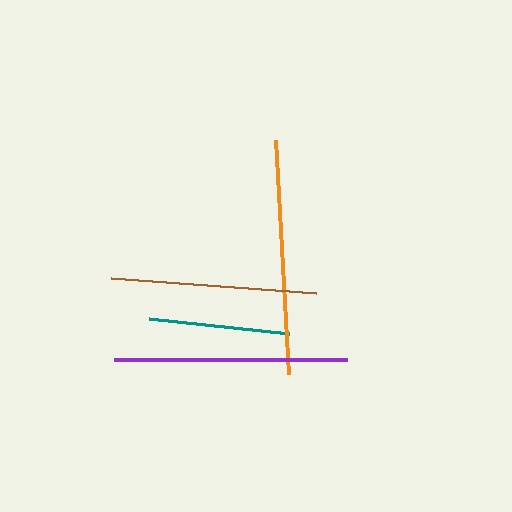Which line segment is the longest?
The orange line is the longest at approximately 234 pixels.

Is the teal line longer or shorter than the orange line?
The orange line is longer than the teal line.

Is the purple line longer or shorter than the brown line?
The purple line is longer than the brown line.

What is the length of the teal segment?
The teal segment is approximately 141 pixels long.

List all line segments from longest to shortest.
From longest to shortest: orange, purple, brown, teal.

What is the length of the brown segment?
The brown segment is approximately 205 pixels long.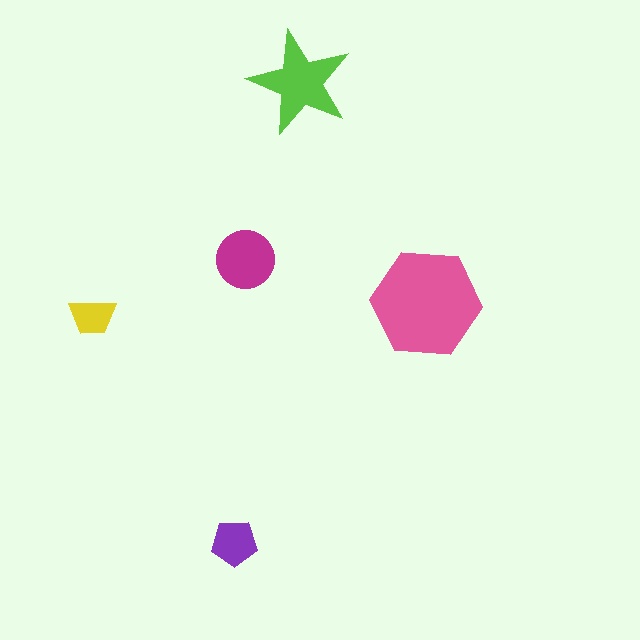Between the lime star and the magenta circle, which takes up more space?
The lime star.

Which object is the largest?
The pink hexagon.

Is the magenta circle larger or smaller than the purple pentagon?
Larger.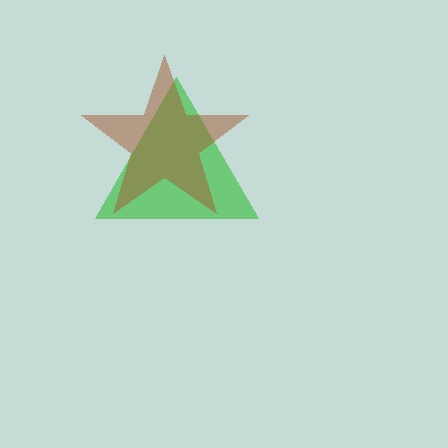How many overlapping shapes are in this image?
There are 2 overlapping shapes in the image.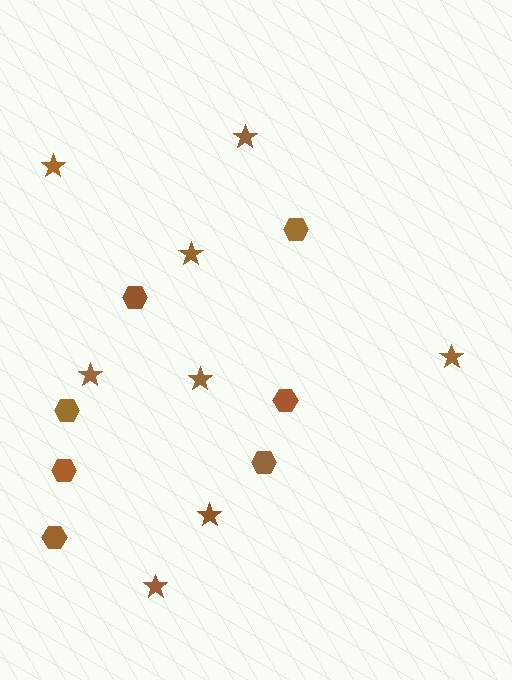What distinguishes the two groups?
There are 2 groups: one group of stars (8) and one group of hexagons (7).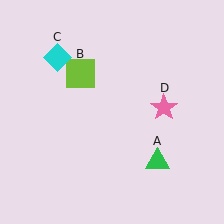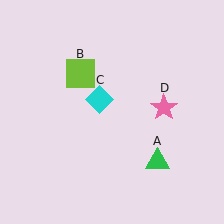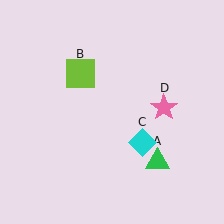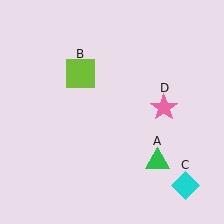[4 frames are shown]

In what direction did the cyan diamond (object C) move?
The cyan diamond (object C) moved down and to the right.